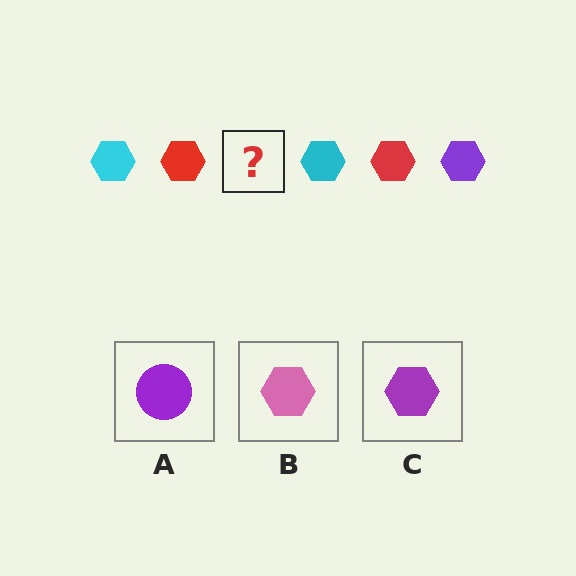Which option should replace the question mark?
Option C.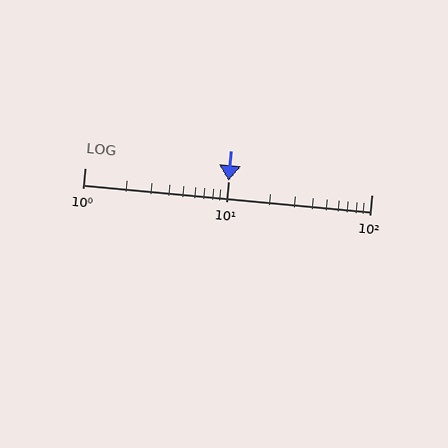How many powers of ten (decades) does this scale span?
The scale spans 2 decades, from 1 to 100.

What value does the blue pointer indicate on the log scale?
The pointer indicates approximately 10.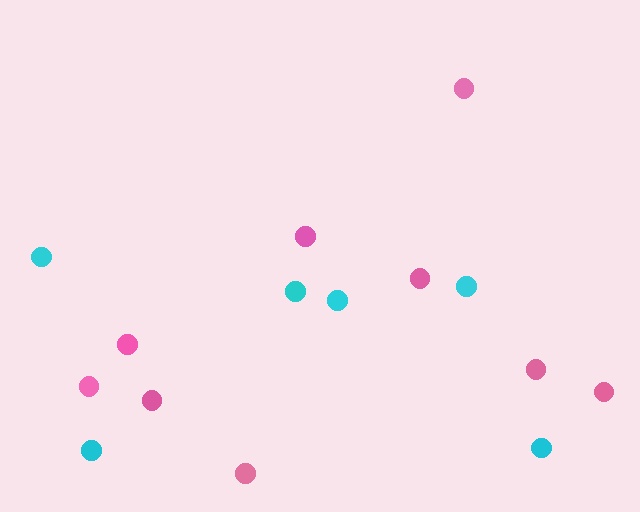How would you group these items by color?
There are 2 groups: one group of pink circles (9) and one group of cyan circles (6).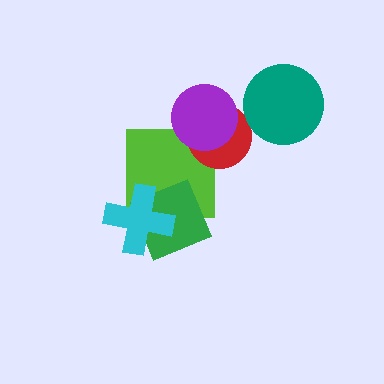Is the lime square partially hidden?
Yes, it is partially covered by another shape.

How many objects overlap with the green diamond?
2 objects overlap with the green diamond.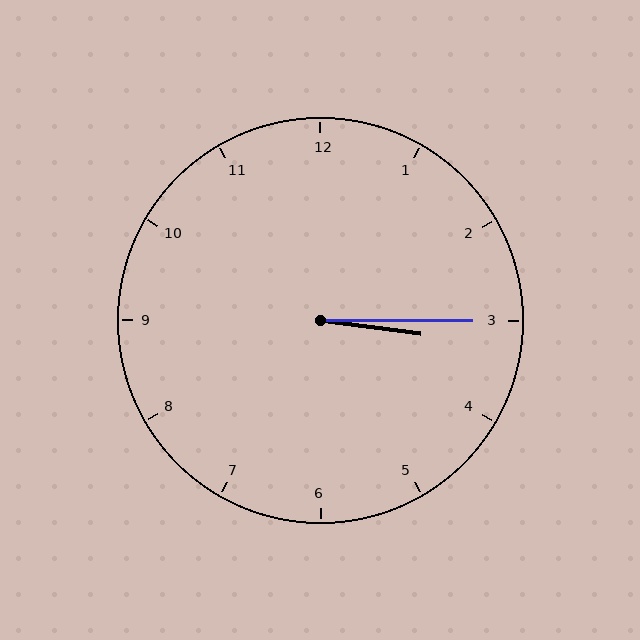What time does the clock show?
3:15.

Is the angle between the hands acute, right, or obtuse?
It is acute.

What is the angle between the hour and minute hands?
Approximately 8 degrees.